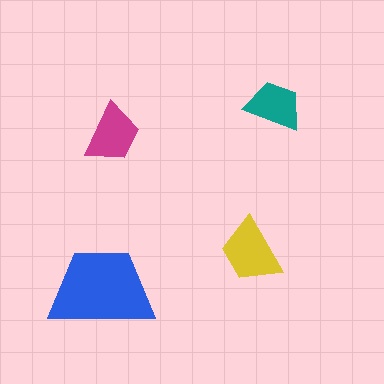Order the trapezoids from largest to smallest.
the blue one, the yellow one, the magenta one, the teal one.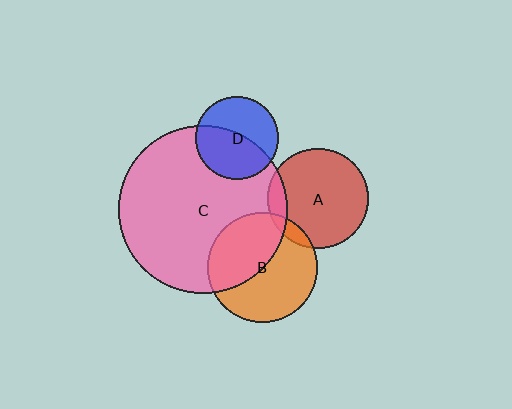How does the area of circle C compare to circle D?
Approximately 4.1 times.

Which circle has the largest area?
Circle C (pink).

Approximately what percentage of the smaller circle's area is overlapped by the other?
Approximately 10%.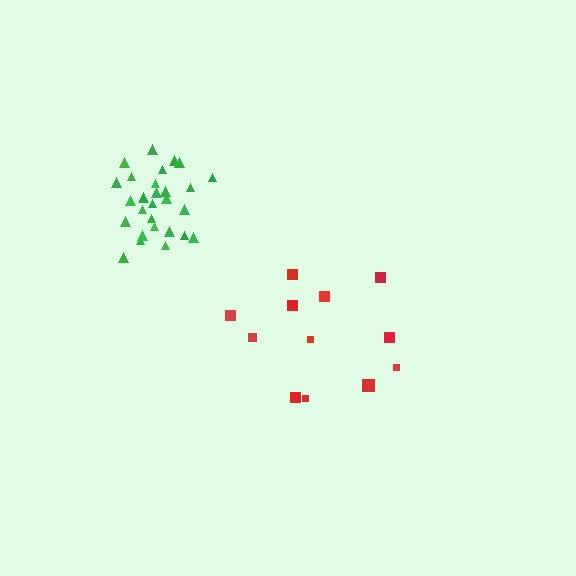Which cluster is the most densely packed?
Green.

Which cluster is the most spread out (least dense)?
Red.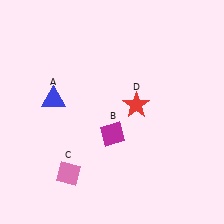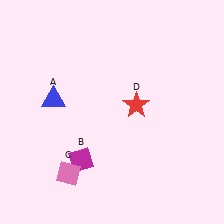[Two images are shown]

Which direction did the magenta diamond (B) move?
The magenta diamond (B) moved left.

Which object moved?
The magenta diamond (B) moved left.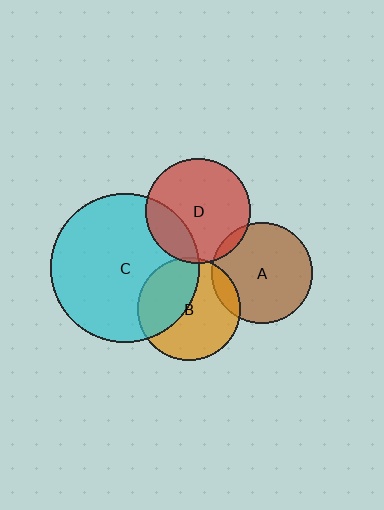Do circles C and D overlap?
Yes.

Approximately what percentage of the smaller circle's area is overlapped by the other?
Approximately 25%.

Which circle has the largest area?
Circle C (cyan).